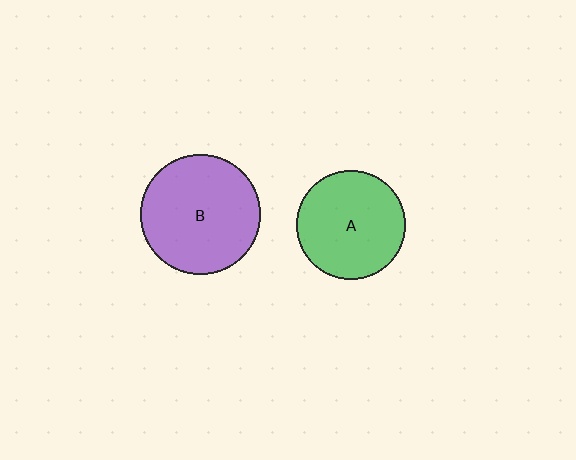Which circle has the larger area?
Circle B (purple).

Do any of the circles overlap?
No, none of the circles overlap.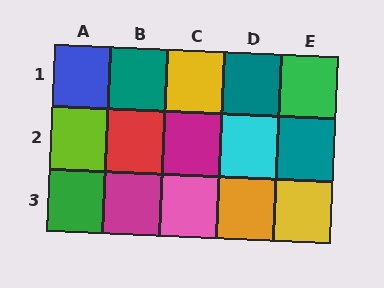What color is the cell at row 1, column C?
Yellow.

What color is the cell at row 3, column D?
Orange.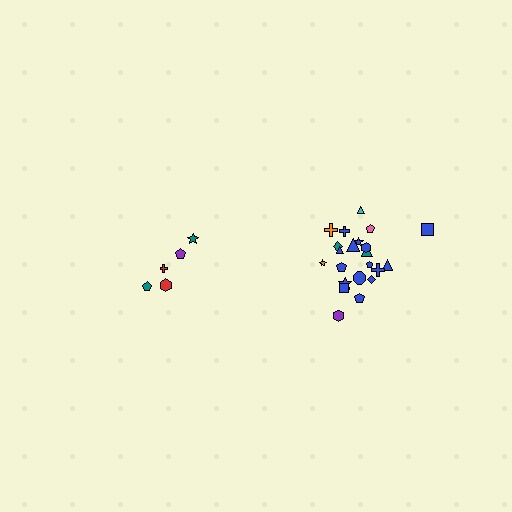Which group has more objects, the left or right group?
The right group.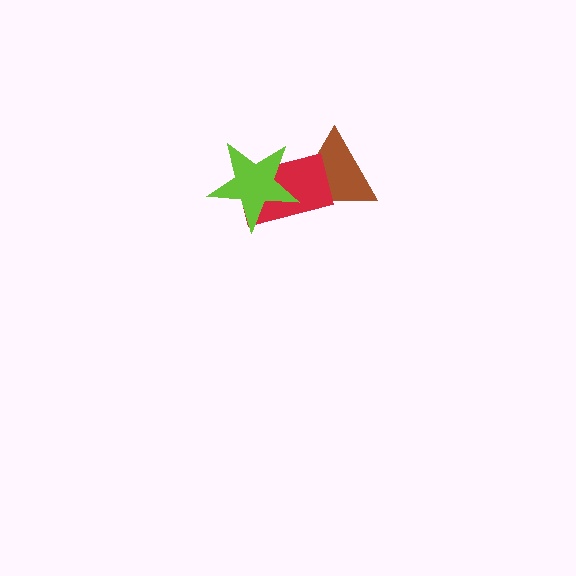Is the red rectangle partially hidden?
Yes, it is partially covered by another shape.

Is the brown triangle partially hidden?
Yes, it is partially covered by another shape.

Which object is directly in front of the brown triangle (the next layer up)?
The red rectangle is directly in front of the brown triangle.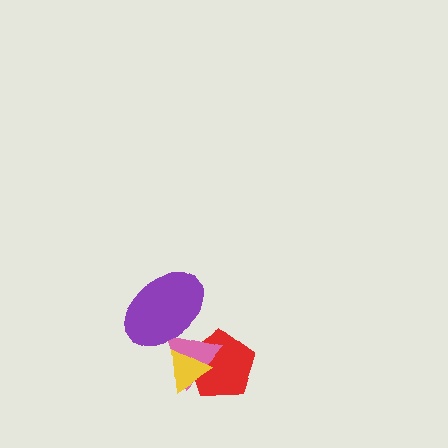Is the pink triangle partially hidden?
Yes, it is partially covered by another shape.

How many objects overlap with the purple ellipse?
1 object overlaps with the purple ellipse.